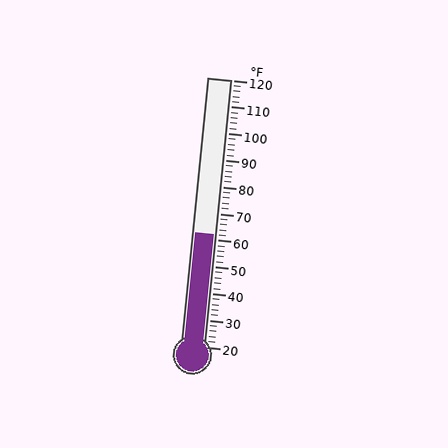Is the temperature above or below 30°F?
The temperature is above 30°F.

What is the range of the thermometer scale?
The thermometer scale ranges from 20°F to 120°F.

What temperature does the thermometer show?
The thermometer shows approximately 62°F.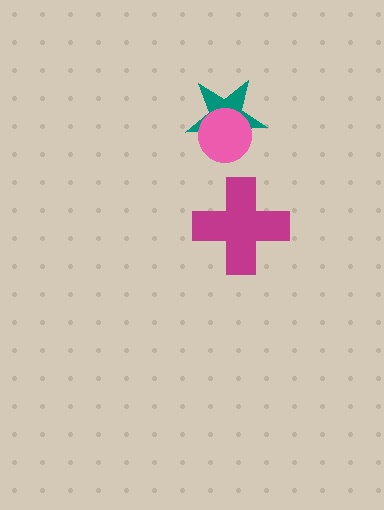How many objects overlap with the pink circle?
1 object overlaps with the pink circle.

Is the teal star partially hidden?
Yes, it is partially covered by another shape.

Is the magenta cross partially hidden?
No, no other shape covers it.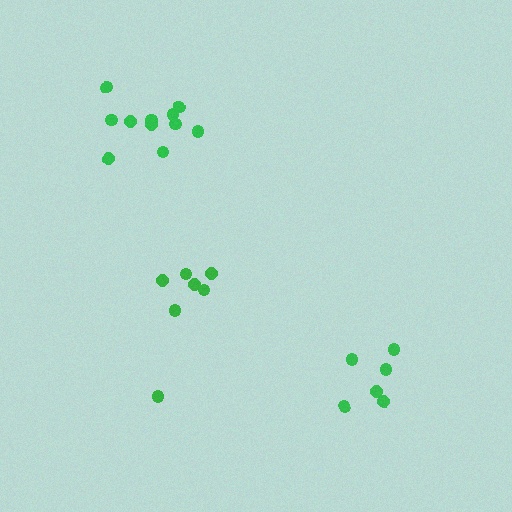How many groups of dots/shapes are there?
There are 3 groups.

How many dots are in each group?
Group 1: 7 dots, Group 2: 6 dots, Group 3: 11 dots (24 total).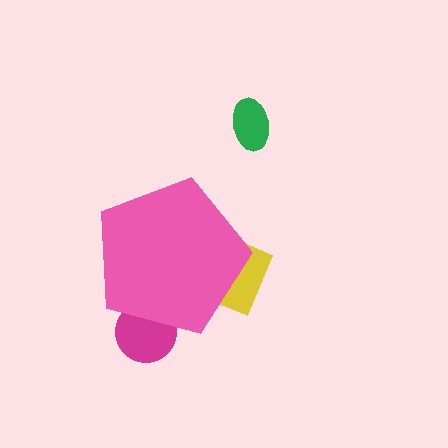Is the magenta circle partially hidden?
Yes, the magenta circle is partially hidden behind the pink pentagon.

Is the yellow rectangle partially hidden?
Yes, the yellow rectangle is partially hidden behind the pink pentagon.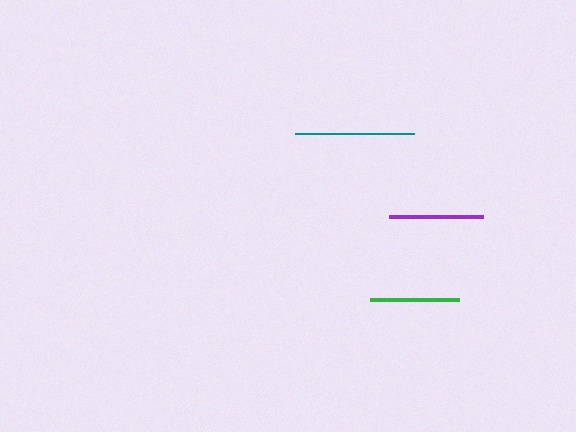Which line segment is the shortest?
The green line is the shortest at approximately 89 pixels.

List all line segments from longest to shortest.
From longest to shortest: teal, purple, green.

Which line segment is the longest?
The teal line is the longest at approximately 119 pixels.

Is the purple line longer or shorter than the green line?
The purple line is longer than the green line.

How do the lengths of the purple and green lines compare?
The purple and green lines are approximately the same length.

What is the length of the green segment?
The green segment is approximately 89 pixels long.